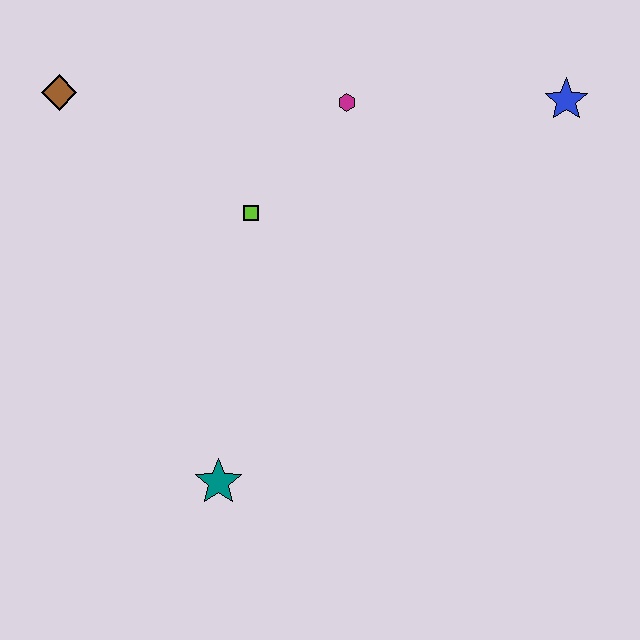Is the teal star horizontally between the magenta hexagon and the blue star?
No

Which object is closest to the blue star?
The magenta hexagon is closest to the blue star.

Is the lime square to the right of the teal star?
Yes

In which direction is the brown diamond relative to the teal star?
The brown diamond is above the teal star.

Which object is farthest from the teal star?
The blue star is farthest from the teal star.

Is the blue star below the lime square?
No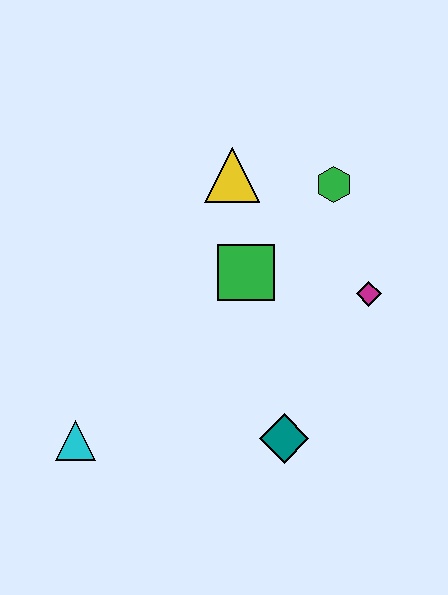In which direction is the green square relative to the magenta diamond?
The green square is to the left of the magenta diamond.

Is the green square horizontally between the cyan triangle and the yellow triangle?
No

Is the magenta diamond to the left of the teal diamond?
No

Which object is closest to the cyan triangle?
The teal diamond is closest to the cyan triangle.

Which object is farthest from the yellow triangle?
The cyan triangle is farthest from the yellow triangle.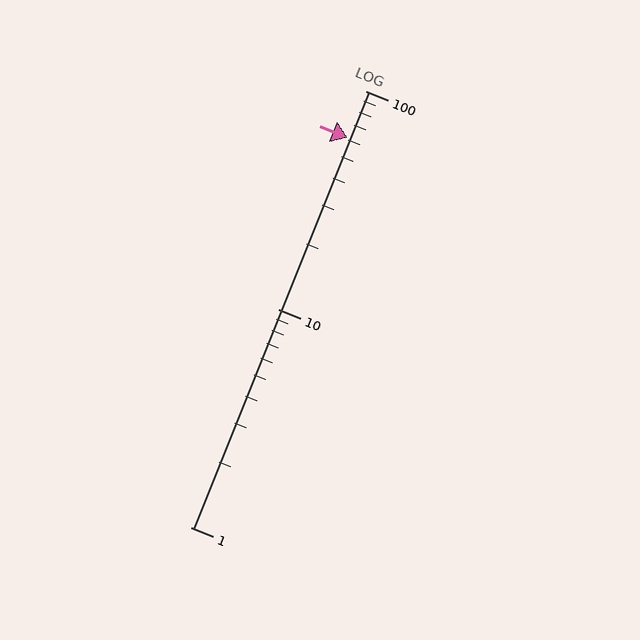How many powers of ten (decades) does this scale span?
The scale spans 2 decades, from 1 to 100.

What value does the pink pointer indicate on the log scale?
The pointer indicates approximately 61.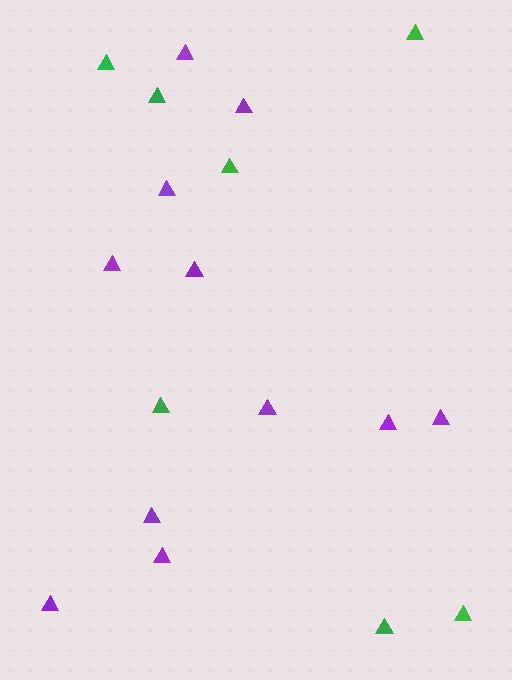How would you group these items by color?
There are 2 groups: one group of green triangles (7) and one group of purple triangles (11).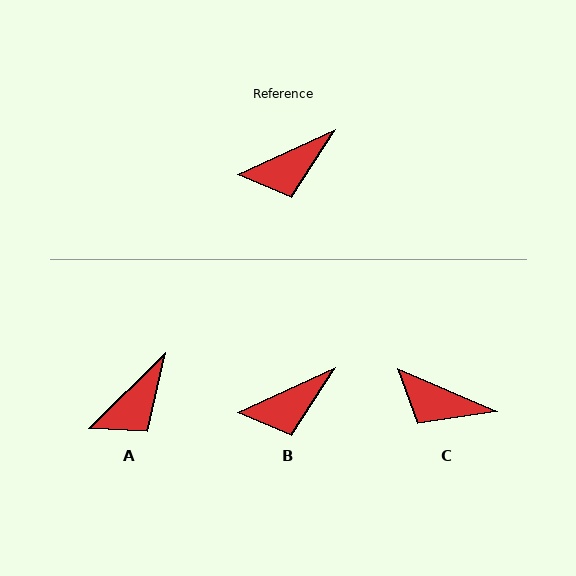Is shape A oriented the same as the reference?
No, it is off by about 20 degrees.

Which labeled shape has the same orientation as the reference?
B.